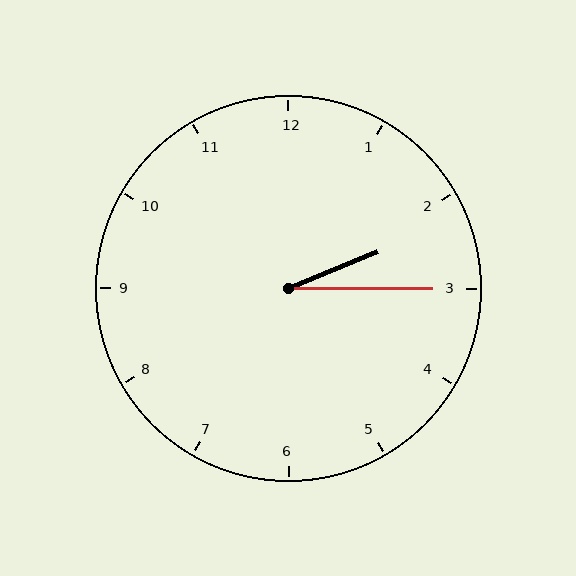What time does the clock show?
2:15.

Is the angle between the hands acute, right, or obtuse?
It is acute.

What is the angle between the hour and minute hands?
Approximately 22 degrees.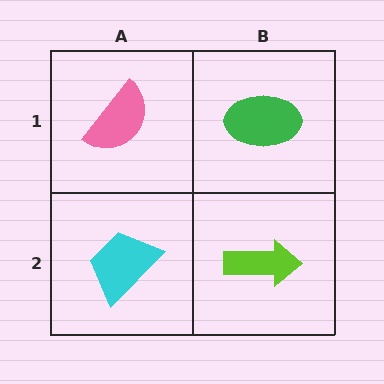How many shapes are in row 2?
2 shapes.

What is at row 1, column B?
A green ellipse.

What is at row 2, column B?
A lime arrow.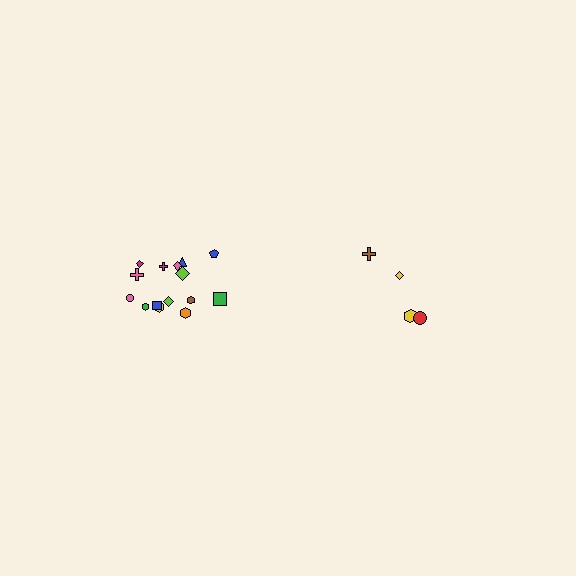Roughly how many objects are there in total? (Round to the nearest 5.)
Roughly 20 objects in total.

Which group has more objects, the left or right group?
The left group.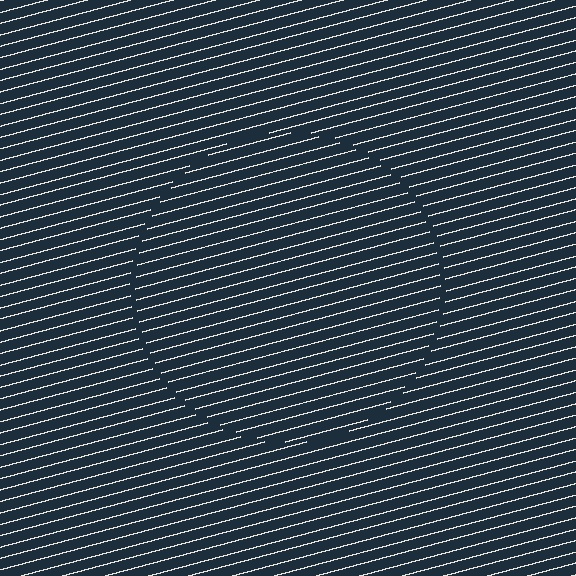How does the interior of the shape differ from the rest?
The interior of the shape contains the same grating, shifted by half a period — the contour is defined by the phase discontinuity where line-ends from the inner and outer gratings abut.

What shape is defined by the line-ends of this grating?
An illusory circle. The interior of the shape contains the same grating, shifted by half a period — the contour is defined by the phase discontinuity where line-ends from the inner and outer gratings abut.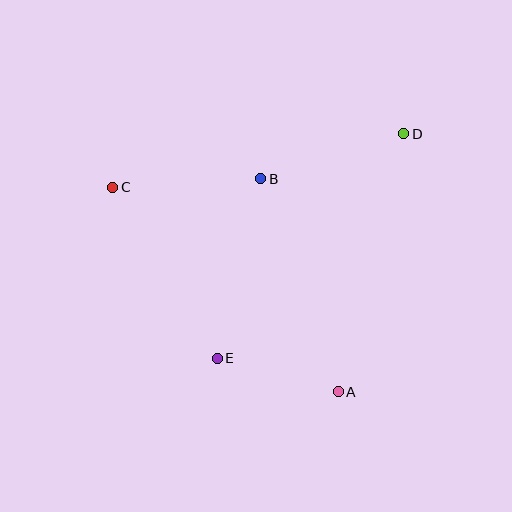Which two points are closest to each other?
Points A and E are closest to each other.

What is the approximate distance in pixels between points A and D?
The distance between A and D is approximately 266 pixels.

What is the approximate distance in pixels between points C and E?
The distance between C and E is approximately 200 pixels.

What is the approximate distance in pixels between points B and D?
The distance between B and D is approximately 150 pixels.